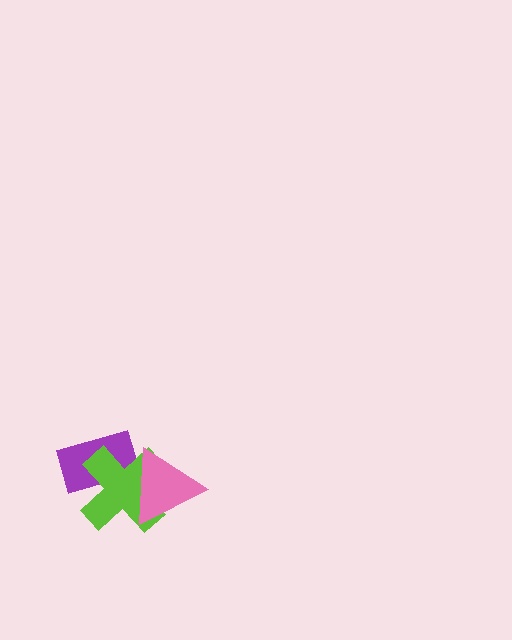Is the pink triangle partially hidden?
No, no other shape covers it.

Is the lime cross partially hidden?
Yes, it is partially covered by another shape.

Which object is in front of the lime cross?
The pink triangle is in front of the lime cross.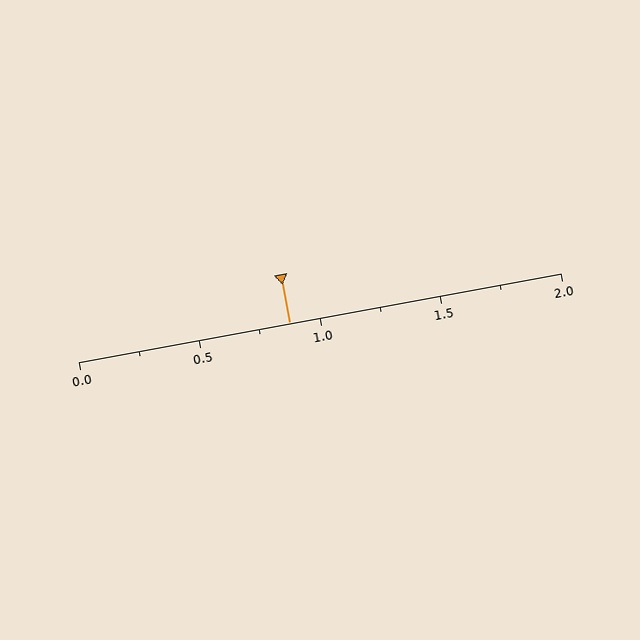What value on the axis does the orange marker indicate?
The marker indicates approximately 0.88.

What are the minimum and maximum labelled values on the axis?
The axis runs from 0.0 to 2.0.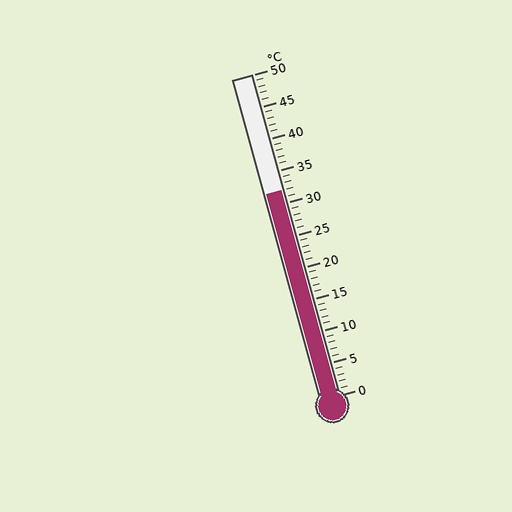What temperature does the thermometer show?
The thermometer shows approximately 32°C.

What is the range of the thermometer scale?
The thermometer scale ranges from 0°C to 50°C.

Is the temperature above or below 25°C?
The temperature is above 25°C.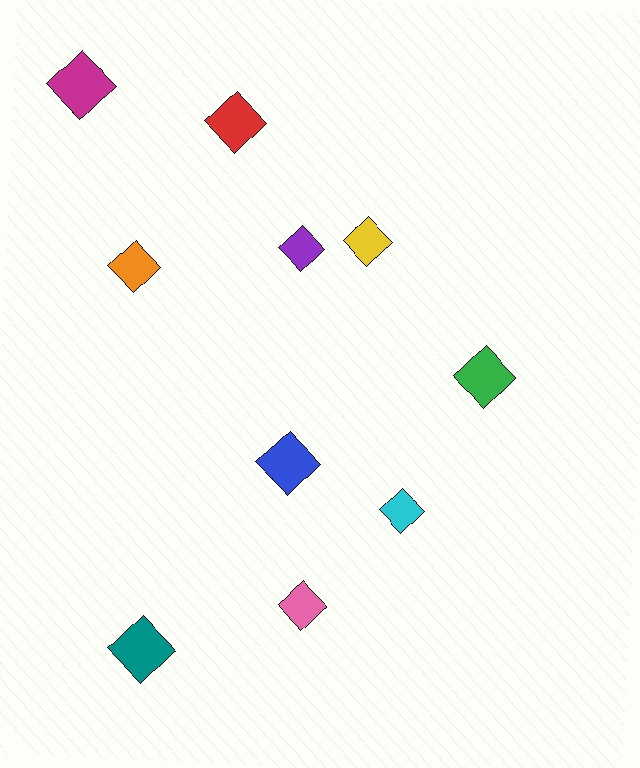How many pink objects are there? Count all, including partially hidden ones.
There is 1 pink object.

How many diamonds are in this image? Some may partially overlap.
There are 10 diamonds.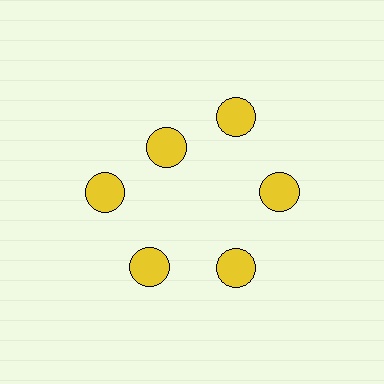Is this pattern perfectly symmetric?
No. The 6 yellow circles are arranged in a ring, but one element near the 11 o'clock position is pulled inward toward the center, breaking the 6-fold rotational symmetry.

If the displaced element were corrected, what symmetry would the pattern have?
It would have 6-fold rotational symmetry — the pattern would map onto itself every 60 degrees.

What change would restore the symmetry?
The symmetry would be restored by moving it outward, back onto the ring so that all 6 circles sit at equal angles and equal distance from the center.